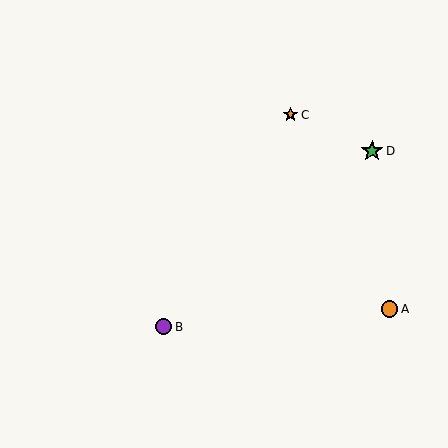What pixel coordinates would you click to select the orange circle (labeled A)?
Click at (389, 309) to select the orange circle A.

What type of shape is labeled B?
Shape B is a purple circle.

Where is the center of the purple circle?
The center of the purple circle is at (164, 327).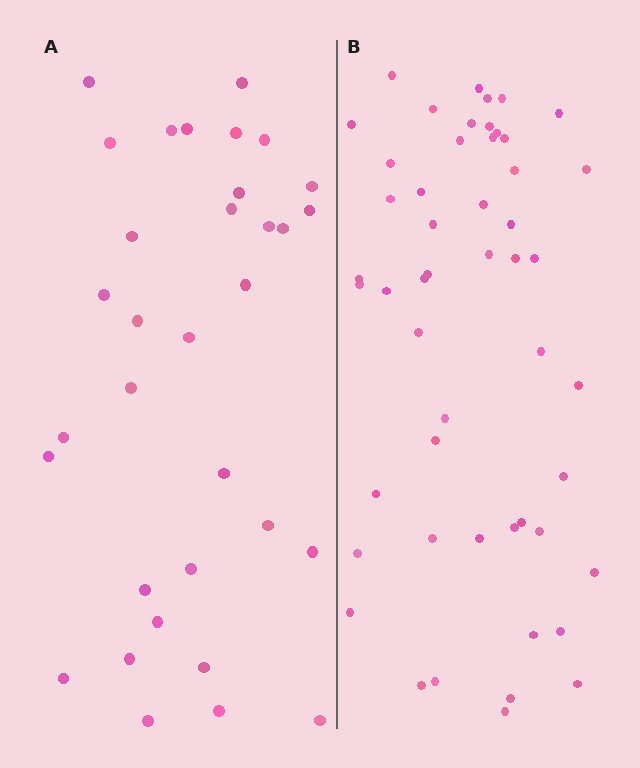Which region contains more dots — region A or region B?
Region B (the right region) has more dots.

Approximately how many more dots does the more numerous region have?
Region B has approximately 20 more dots than region A.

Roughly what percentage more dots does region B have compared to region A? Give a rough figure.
About 55% more.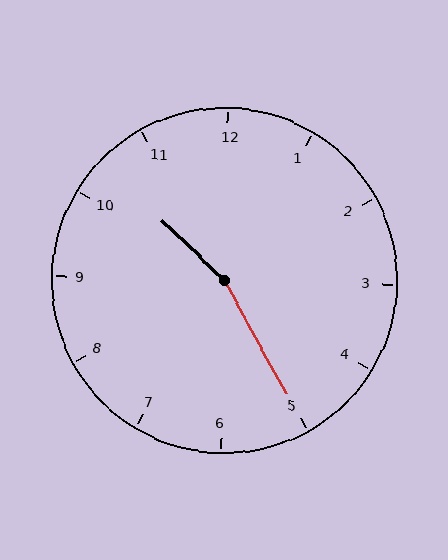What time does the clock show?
10:25.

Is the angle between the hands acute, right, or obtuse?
It is obtuse.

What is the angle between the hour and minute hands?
Approximately 162 degrees.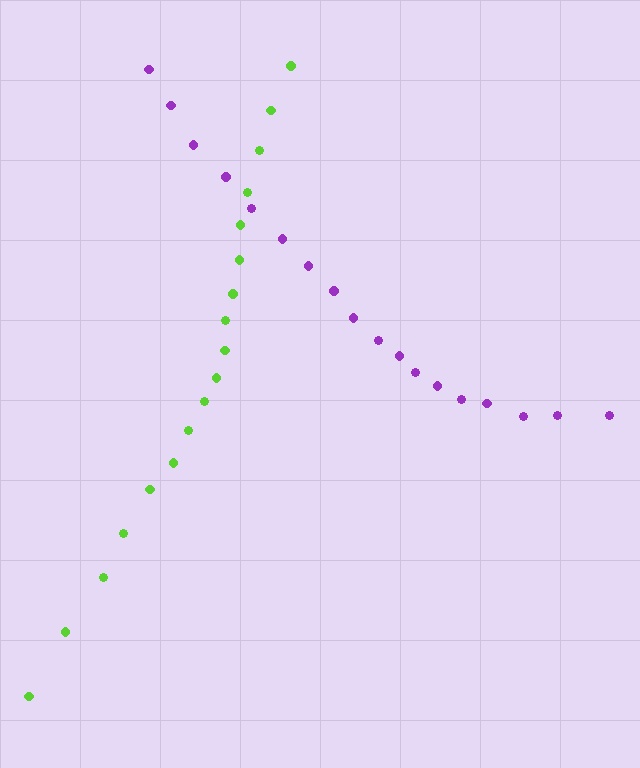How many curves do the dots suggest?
There are 2 distinct paths.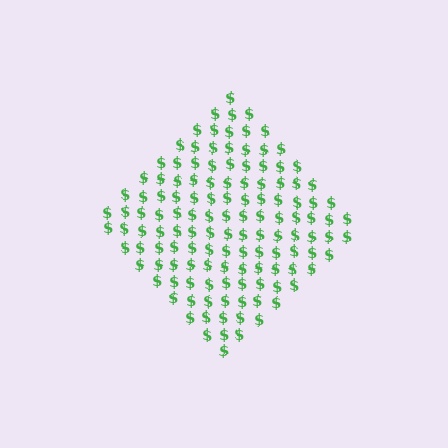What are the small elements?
The small elements are dollar signs.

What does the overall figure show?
The overall figure shows a diamond.